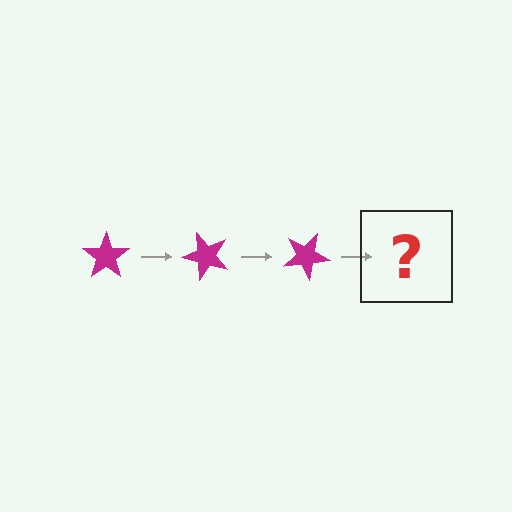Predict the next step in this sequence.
The next step is a magenta star rotated 150 degrees.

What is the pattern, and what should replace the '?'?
The pattern is that the star rotates 50 degrees each step. The '?' should be a magenta star rotated 150 degrees.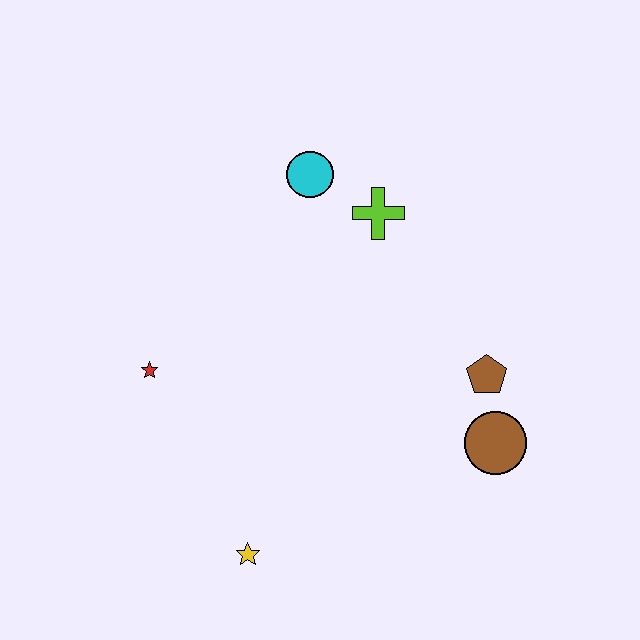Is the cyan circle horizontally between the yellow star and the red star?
No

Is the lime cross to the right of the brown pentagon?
No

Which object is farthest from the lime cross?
The yellow star is farthest from the lime cross.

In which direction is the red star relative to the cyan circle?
The red star is below the cyan circle.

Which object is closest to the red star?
The yellow star is closest to the red star.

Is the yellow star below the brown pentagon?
Yes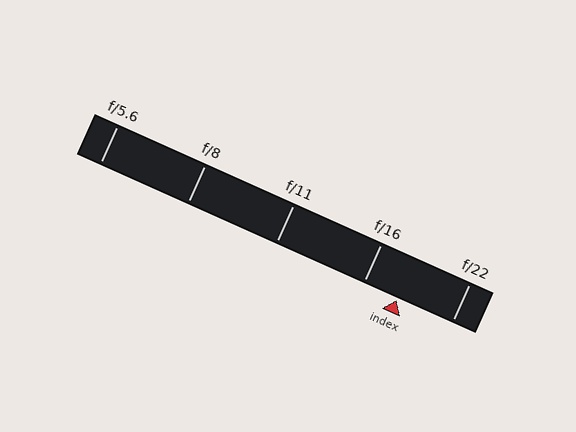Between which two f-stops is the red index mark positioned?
The index mark is between f/16 and f/22.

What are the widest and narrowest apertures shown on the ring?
The widest aperture shown is f/5.6 and the narrowest is f/22.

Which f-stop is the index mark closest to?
The index mark is closest to f/16.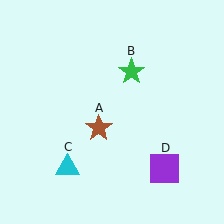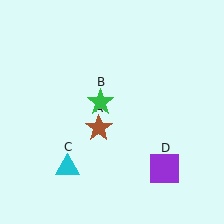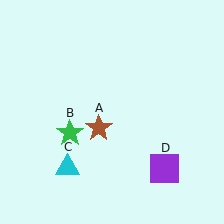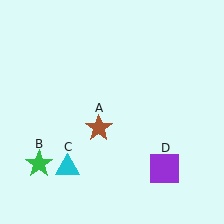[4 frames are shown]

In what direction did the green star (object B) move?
The green star (object B) moved down and to the left.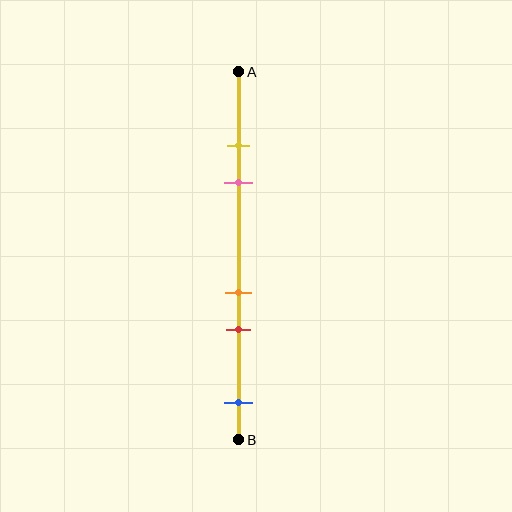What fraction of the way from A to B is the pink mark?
The pink mark is approximately 30% (0.3) of the way from A to B.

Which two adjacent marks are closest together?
The yellow and pink marks are the closest adjacent pair.